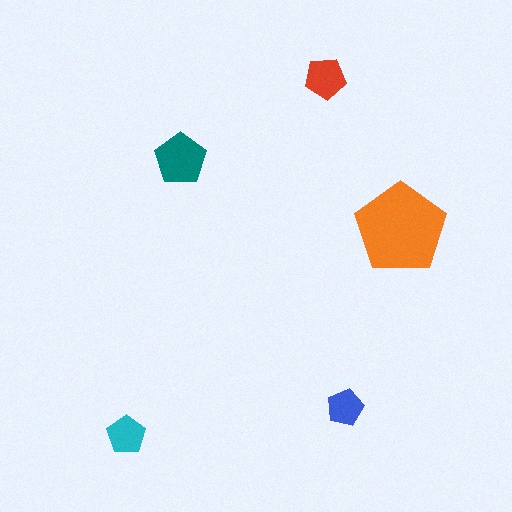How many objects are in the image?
There are 5 objects in the image.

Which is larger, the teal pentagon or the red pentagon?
The teal one.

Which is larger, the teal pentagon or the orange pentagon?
The orange one.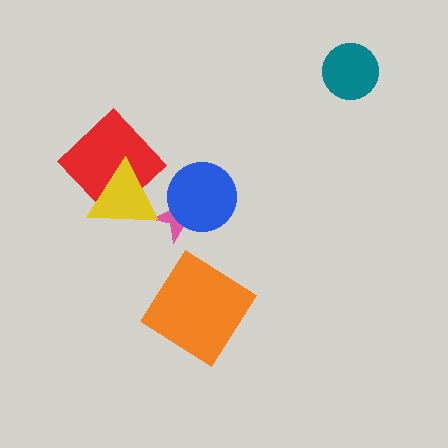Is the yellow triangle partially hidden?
No, no other shape covers it.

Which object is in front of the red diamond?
The yellow triangle is in front of the red diamond.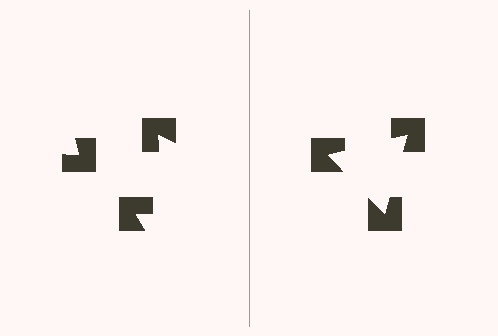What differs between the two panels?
The notched squares are positioned identically on both sides; only the wedge orientations differ. On the right they align to a triangle; on the left they are misaligned.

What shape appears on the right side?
An illusory triangle.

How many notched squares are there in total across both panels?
6 — 3 on each side.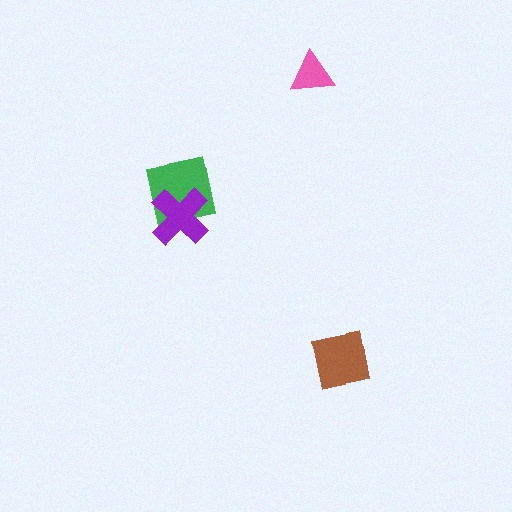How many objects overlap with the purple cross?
1 object overlaps with the purple cross.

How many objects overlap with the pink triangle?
0 objects overlap with the pink triangle.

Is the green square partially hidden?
Yes, it is partially covered by another shape.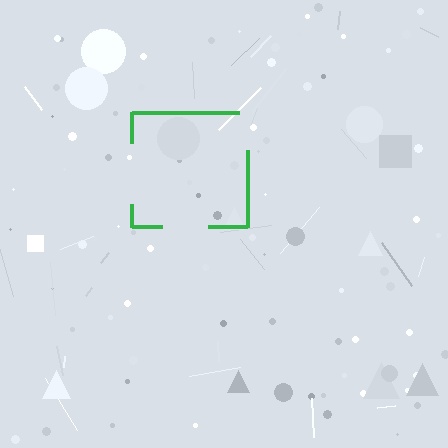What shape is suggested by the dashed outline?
The dashed outline suggests a square.